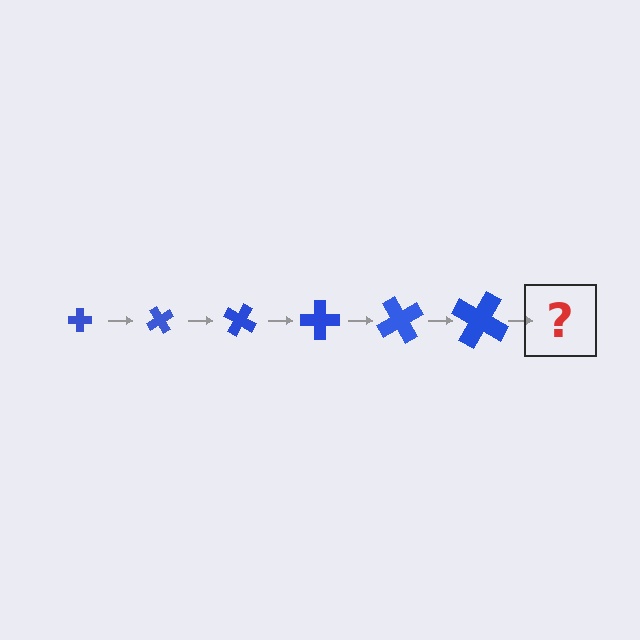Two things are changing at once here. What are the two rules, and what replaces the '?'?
The two rules are that the cross grows larger each step and it rotates 60 degrees each step. The '?' should be a cross, larger than the previous one and rotated 360 degrees from the start.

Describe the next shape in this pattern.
It should be a cross, larger than the previous one and rotated 360 degrees from the start.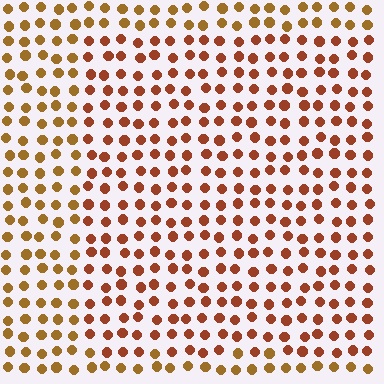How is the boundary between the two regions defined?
The boundary is defined purely by a slight shift in hue (about 25 degrees). Spacing, size, and orientation are identical on both sides.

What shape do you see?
I see a rectangle.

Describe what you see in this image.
The image is filled with small brown elements in a uniform arrangement. A rectangle-shaped region is visible where the elements are tinted to a slightly different hue, forming a subtle color boundary.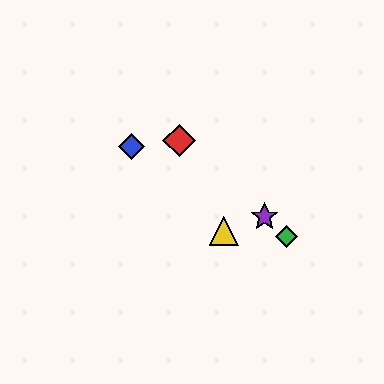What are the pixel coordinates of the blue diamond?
The blue diamond is at (131, 147).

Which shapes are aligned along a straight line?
The red diamond, the green diamond, the purple star are aligned along a straight line.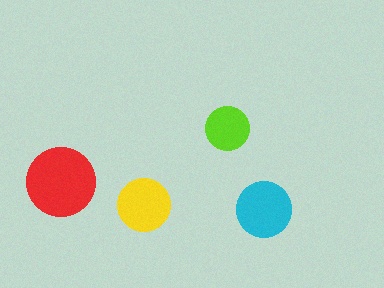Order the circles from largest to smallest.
the red one, the cyan one, the yellow one, the lime one.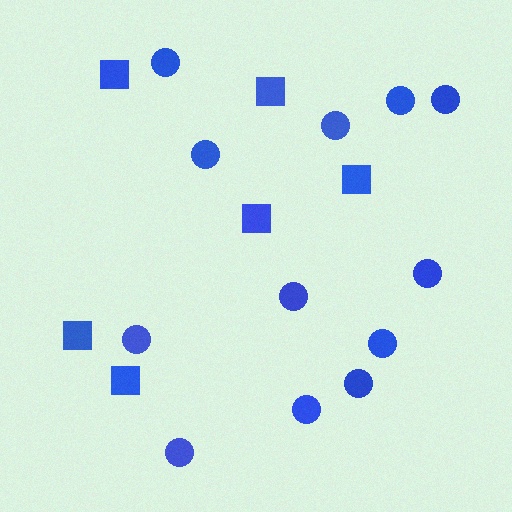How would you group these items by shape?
There are 2 groups: one group of circles (12) and one group of squares (6).